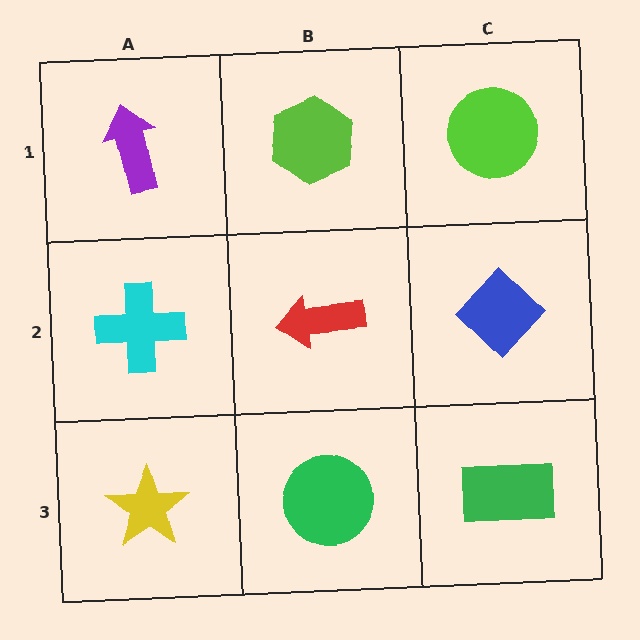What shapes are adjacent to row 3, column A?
A cyan cross (row 2, column A), a green circle (row 3, column B).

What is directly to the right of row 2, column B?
A blue diamond.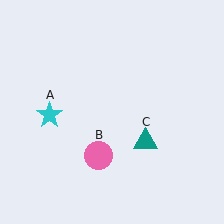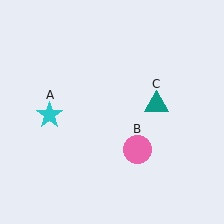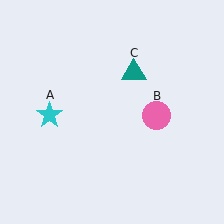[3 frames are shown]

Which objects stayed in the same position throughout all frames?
Cyan star (object A) remained stationary.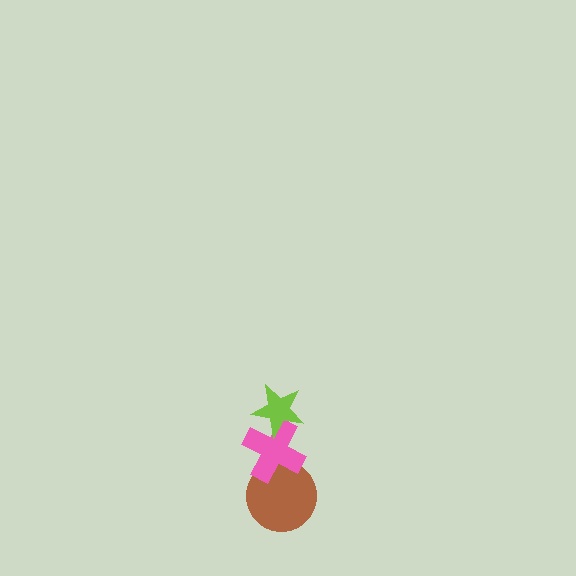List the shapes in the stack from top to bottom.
From top to bottom: the lime star, the pink cross, the brown circle.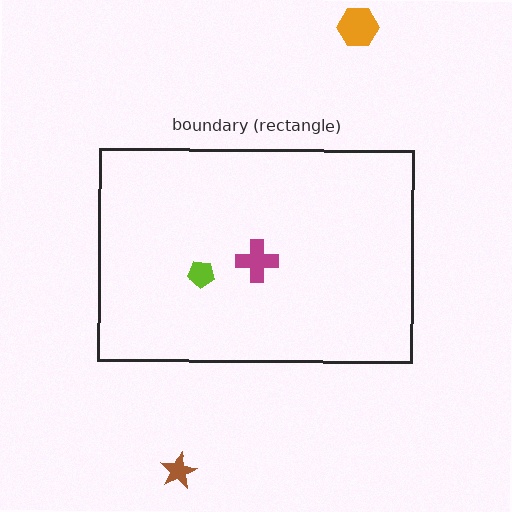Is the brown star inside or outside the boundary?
Outside.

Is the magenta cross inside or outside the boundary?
Inside.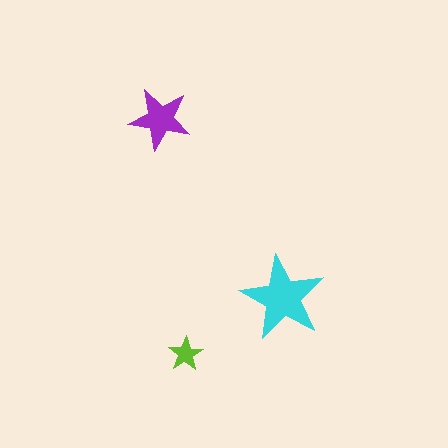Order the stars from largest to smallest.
the cyan one, the purple one, the lime one.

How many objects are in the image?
There are 3 objects in the image.